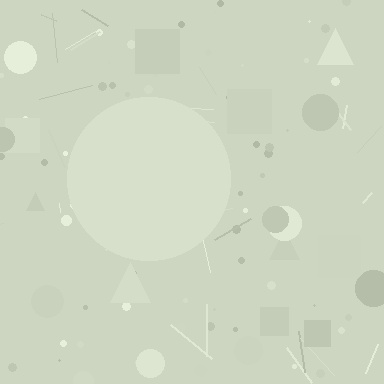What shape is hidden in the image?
A circle is hidden in the image.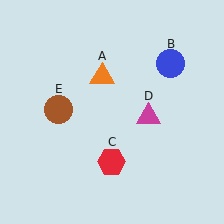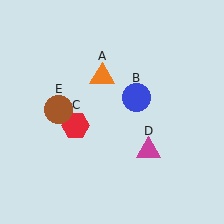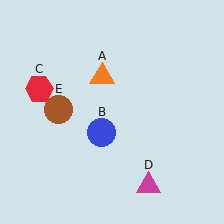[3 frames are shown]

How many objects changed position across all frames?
3 objects changed position: blue circle (object B), red hexagon (object C), magenta triangle (object D).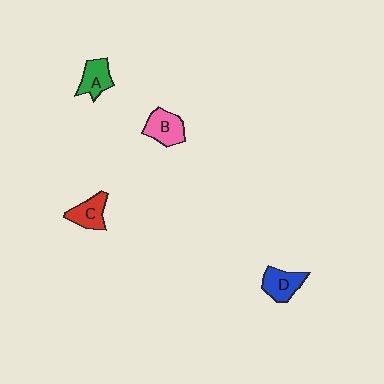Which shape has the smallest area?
Shape A (green).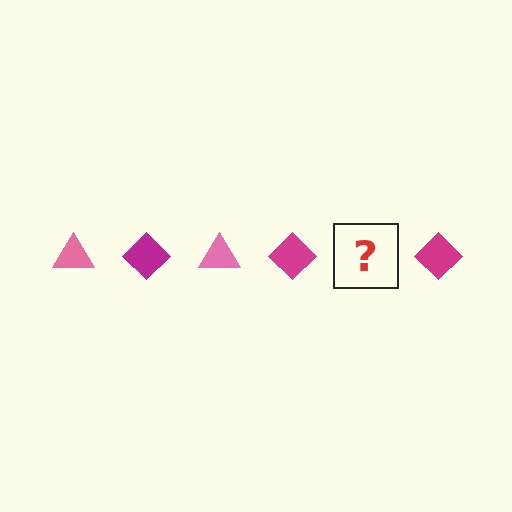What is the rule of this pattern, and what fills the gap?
The rule is that the pattern alternates between pink triangle and magenta diamond. The gap should be filled with a pink triangle.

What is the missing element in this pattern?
The missing element is a pink triangle.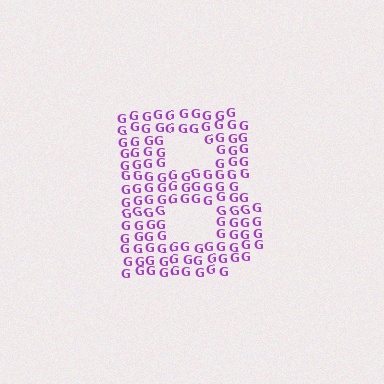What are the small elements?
The small elements are letter G's.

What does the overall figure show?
The overall figure shows the letter B.